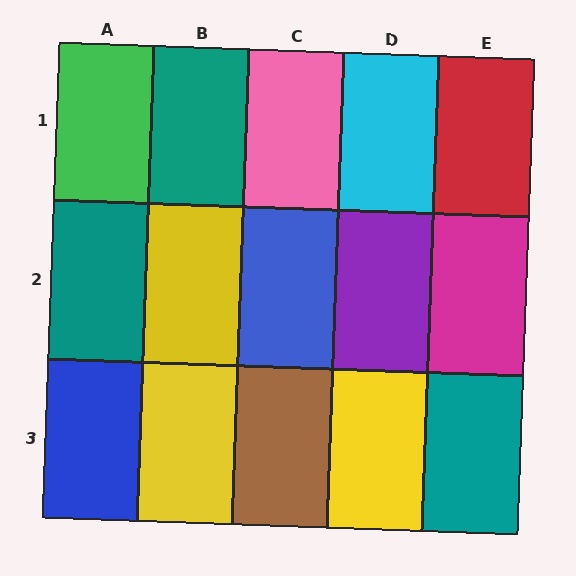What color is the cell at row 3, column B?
Yellow.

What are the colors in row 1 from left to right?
Green, teal, pink, cyan, red.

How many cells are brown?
1 cell is brown.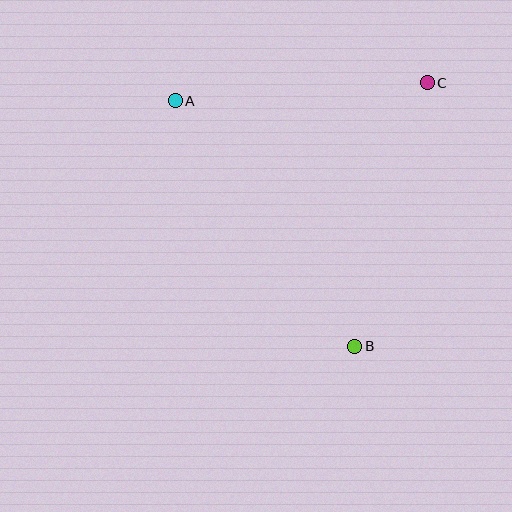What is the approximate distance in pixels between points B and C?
The distance between B and C is approximately 273 pixels.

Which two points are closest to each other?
Points A and C are closest to each other.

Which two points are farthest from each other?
Points A and B are farthest from each other.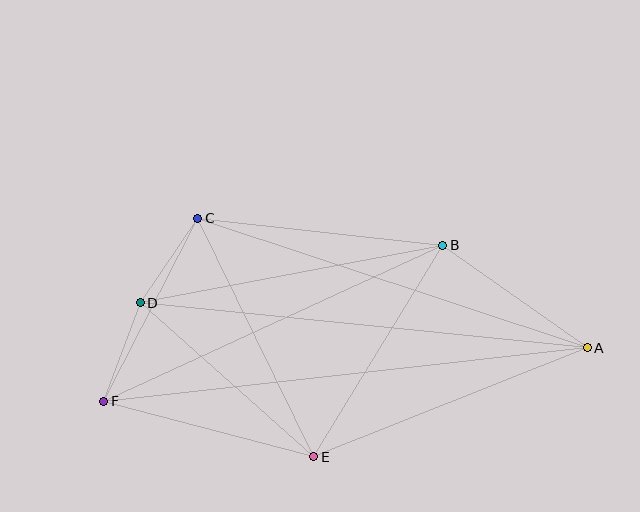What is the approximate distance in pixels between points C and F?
The distance between C and F is approximately 205 pixels.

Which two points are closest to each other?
Points C and D are closest to each other.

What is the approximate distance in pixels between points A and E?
The distance between A and E is approximately 294 pixels.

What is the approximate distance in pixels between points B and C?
The distance between B and C is approximately 246 pixels.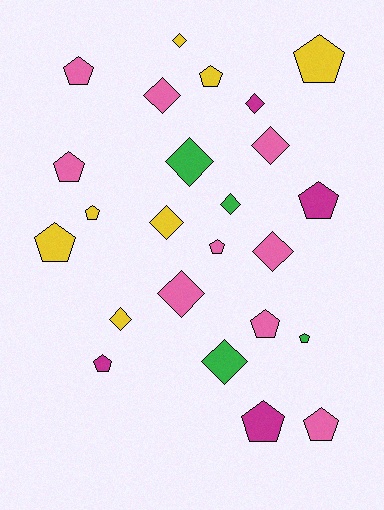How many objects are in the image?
There are 24 objects.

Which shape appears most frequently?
Pentagon, with 13 objects.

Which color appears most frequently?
Pink, with 9 objects.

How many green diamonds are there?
There are 3 green diamonds.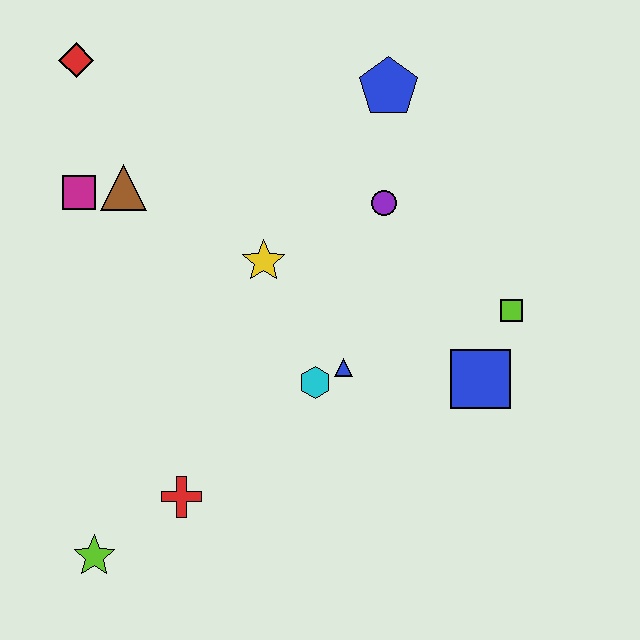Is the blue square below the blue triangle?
Yes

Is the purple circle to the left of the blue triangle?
No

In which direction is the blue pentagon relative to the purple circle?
The blue pentagon is above the purple circle.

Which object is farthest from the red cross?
The blue pentagon is farthest from the red cross.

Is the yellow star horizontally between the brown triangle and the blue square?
Yes